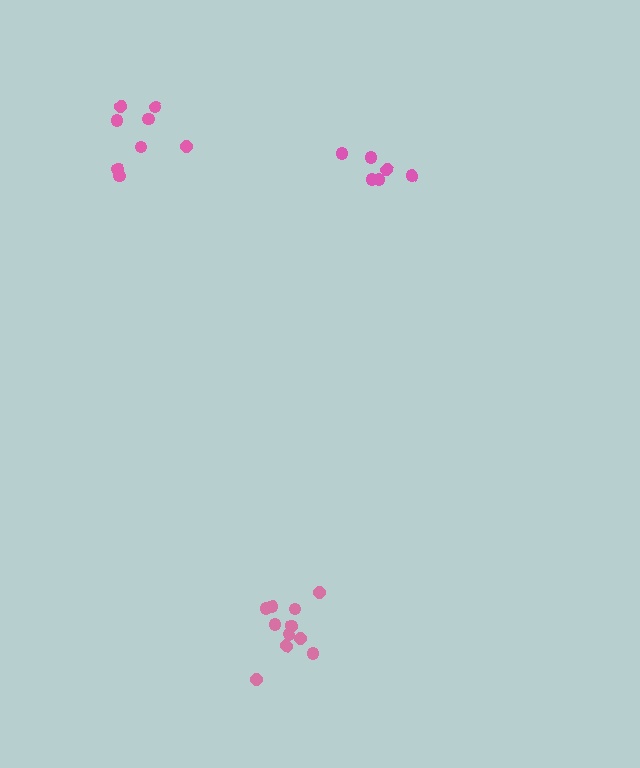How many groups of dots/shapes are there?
There are 3 groups.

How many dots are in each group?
Group 1: 12 dots, Group 2: 6 dots, Group 3: 8 dots (26 total).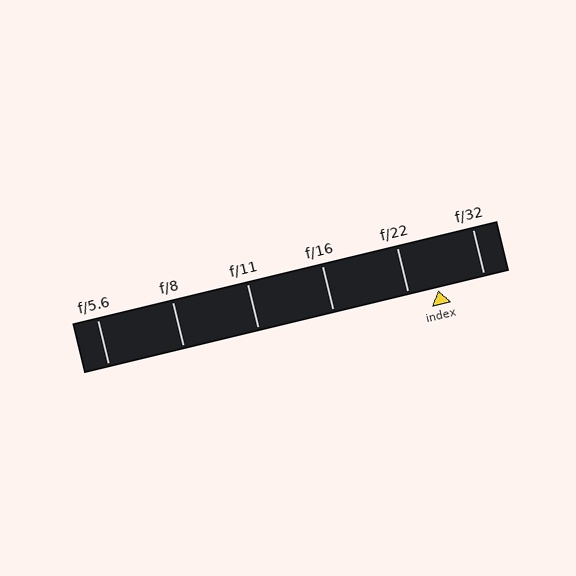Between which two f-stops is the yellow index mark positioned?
The index mark is between f/22 and f/32.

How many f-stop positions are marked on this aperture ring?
There are 6 f-stop positions marked.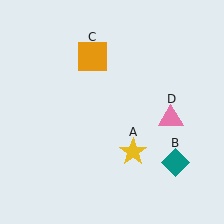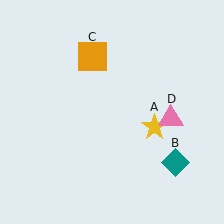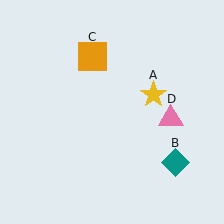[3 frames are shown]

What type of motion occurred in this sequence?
The yellow star (object A) rotated counterclockwise around the center of the scene.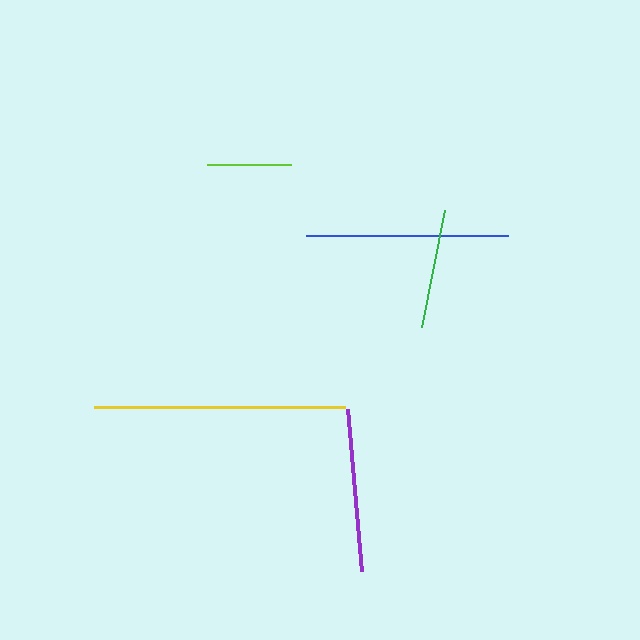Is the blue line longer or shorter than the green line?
The blue line is longer than the green line.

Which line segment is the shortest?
The lime line is the shortest at approximately 84 pixels.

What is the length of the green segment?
The green segment is approximately 119 pixels long.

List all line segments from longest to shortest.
From longest to shortest: yellow, blue, purple, green, lime.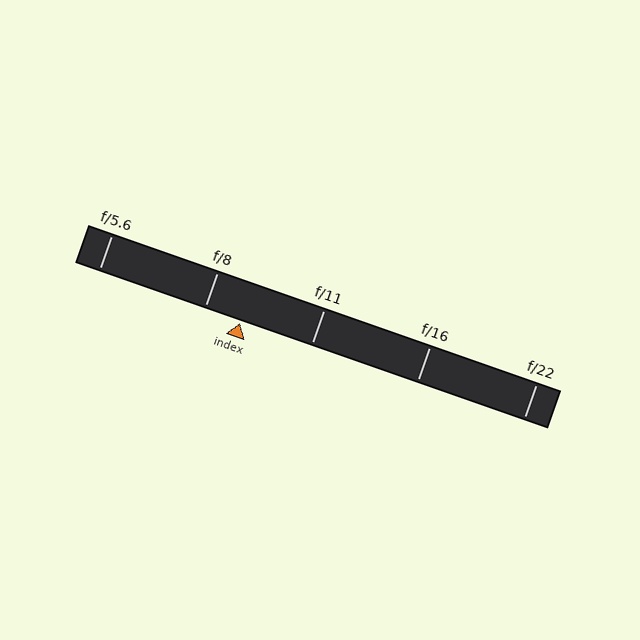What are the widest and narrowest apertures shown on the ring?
The widest aperture shown is f/5.6 and the narrowest is f/22.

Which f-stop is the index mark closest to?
The index mark is closest to f/8.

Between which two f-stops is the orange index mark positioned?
The index mark is between f/8 and f/11.